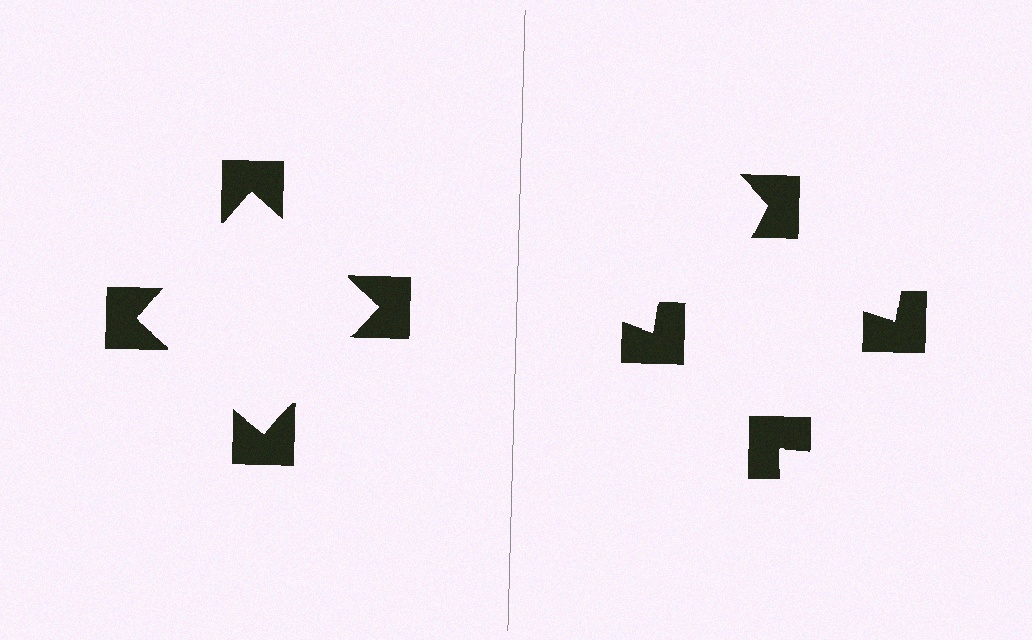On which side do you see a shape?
An illusory square appears on the left side. On the right side the wedge cuts are rotated, so no coherent shape forms.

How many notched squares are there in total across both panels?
8 — 4 on each side.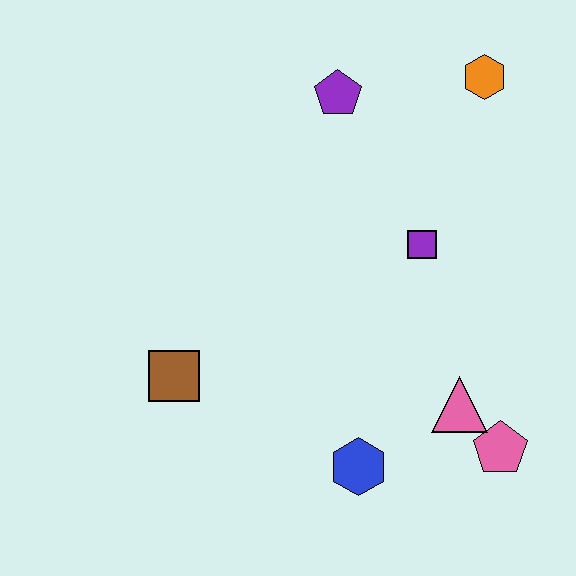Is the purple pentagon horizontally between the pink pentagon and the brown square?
Yes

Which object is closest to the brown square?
The blue hexagon is closest to the brown square.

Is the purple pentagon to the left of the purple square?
Yes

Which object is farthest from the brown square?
The orange hexagon is farthest from the brown square.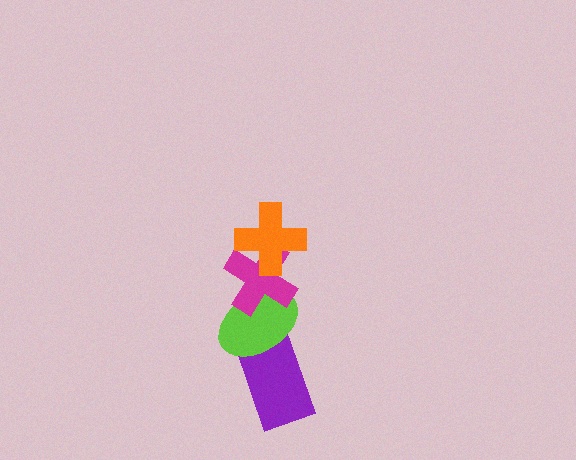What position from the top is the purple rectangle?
The purple rectangle is 4th from the top.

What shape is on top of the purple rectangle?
The lime ellipse is on top of the purple rectangle.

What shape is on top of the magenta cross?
The orange cross is on top of the magenta cross.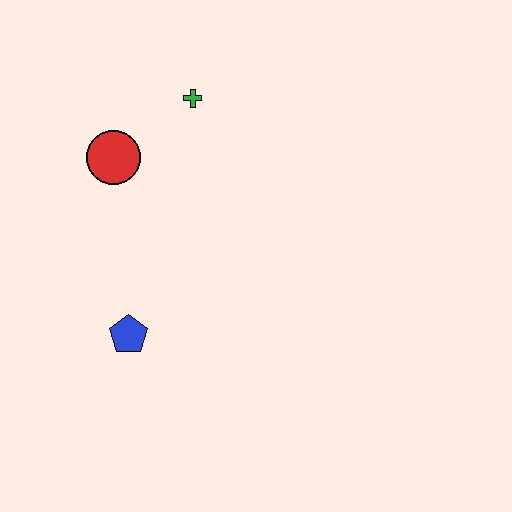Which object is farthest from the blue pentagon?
The green cross is farthest from the blue pentagon.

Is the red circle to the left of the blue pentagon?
Yes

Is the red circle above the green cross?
No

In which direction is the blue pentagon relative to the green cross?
The blue pentagon is below the green cross.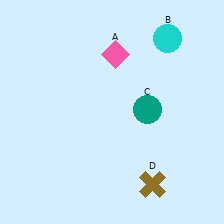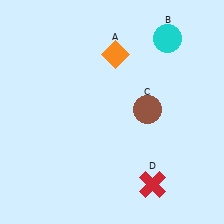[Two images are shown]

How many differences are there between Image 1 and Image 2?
There are 3 differences between the two images.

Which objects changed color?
A changed from pink to orange. C changed from teal to brown. D changed from brown to red.